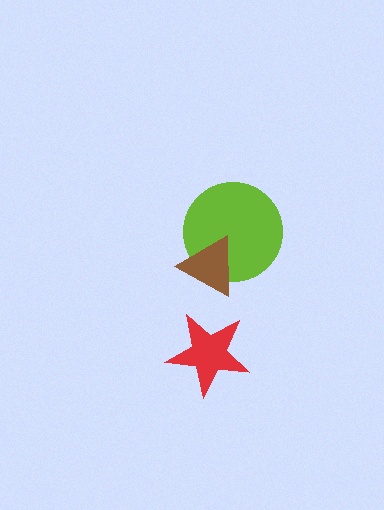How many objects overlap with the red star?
0 objects overlap with the red star.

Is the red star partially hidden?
No, no other shape covers it.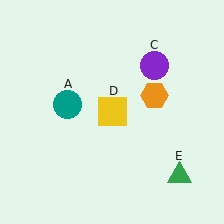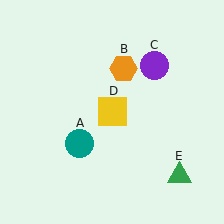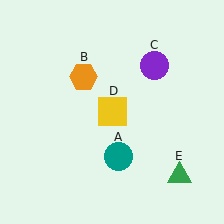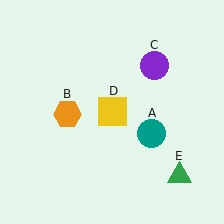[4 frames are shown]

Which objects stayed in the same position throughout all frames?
Purple circle (object C) and yellow square (object D) and green triangle (object E) remained stationary.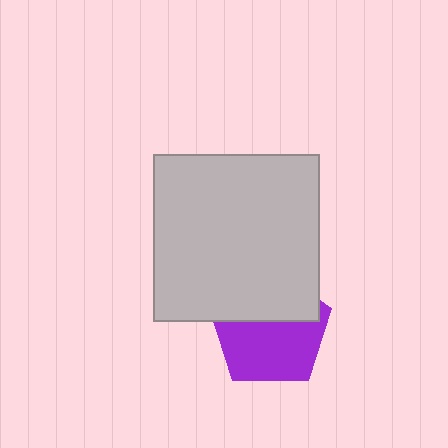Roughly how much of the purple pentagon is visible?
About half of it is visible (roughly 59%).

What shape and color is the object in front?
The object in front is a light gray square.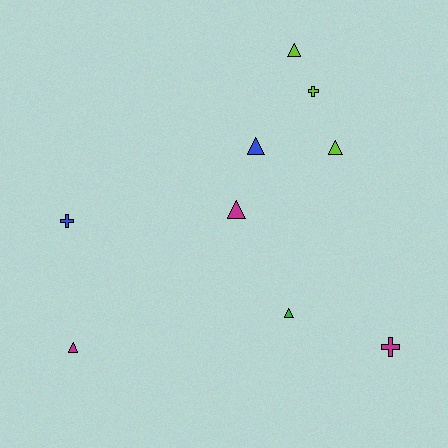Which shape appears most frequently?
Triangle, with 6 objects.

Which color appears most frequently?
Magenta, with 3 objects.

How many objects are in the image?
There are 9 objects.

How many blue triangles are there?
There is 1 blue triangle.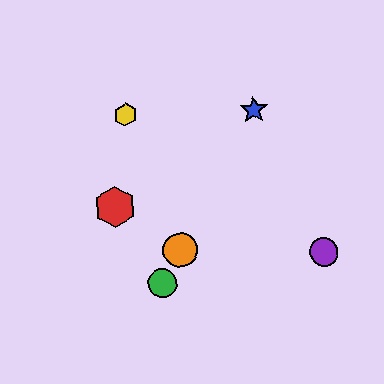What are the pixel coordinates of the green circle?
The green circle is at (162, 283).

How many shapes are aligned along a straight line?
3 shapes (the blue star, the green circle, the orange circle) are aligned along a straight line.